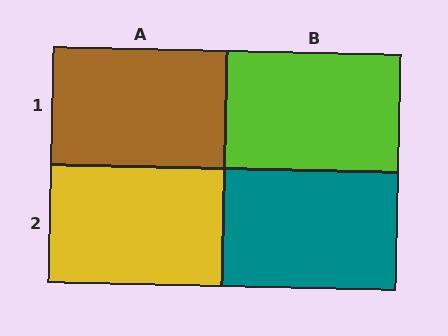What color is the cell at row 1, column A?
Brown.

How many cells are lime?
1 cell is lime.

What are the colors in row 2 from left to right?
Yellow, teal.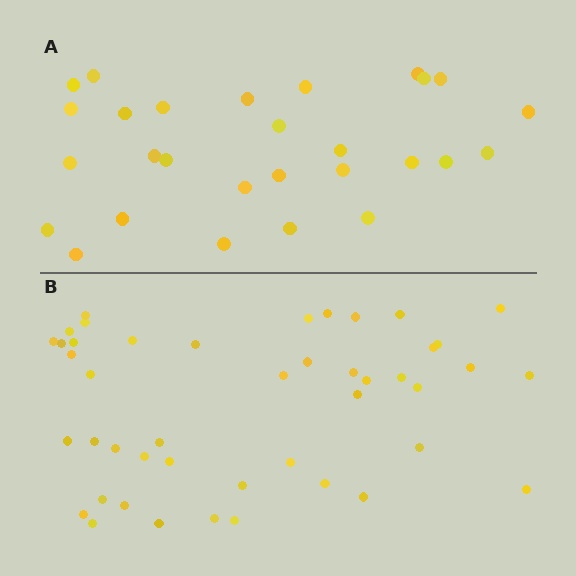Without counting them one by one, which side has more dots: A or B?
Region B (the bottom region) has more dots.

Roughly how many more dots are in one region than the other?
Region B has approximately 15 more dots than region A.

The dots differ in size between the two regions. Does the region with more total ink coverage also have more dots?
No. Region A has more total ink coverage because its dots are larger, but region B actually contains more individual dots. Total area can be misleading — the number of items is what matters here.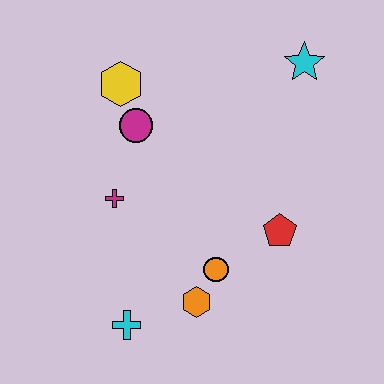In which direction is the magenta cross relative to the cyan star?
The magenta cross is to the left of the cyan star.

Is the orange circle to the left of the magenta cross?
No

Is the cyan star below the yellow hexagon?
No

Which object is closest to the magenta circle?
The yellow hexagon is closest to the magenta circle.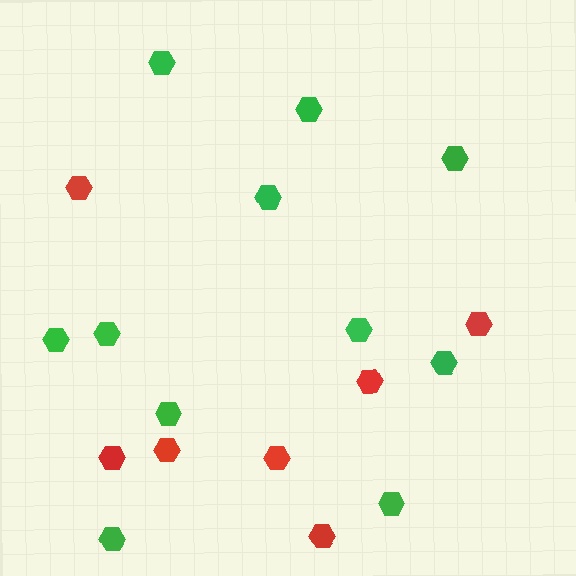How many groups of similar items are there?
There are 2 groups: one group of green hexagons (11) and one group of red hexagons (7).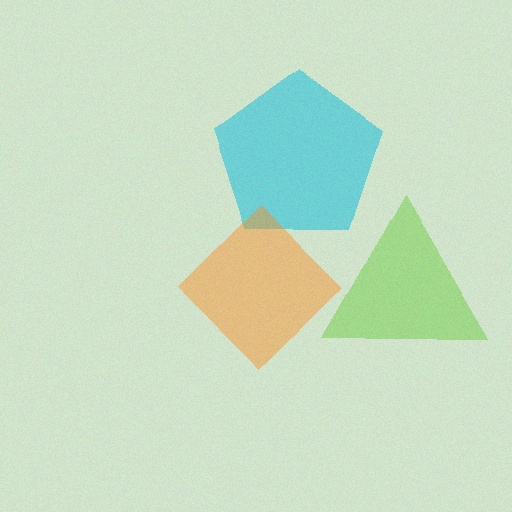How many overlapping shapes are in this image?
There are 3 overlapping shapes in the image.